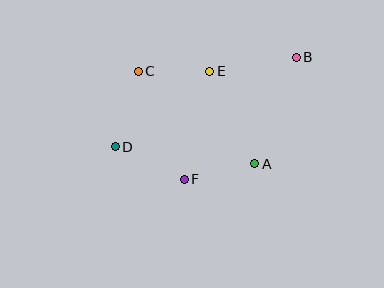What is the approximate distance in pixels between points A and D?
The distance between A and D is approximately 141 pixels.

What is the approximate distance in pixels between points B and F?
The distance between B and F is approximately 166 pixels.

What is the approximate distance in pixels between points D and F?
The distance between D and F is approximately 76 pixels.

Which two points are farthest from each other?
Points B and D are farthest from each other.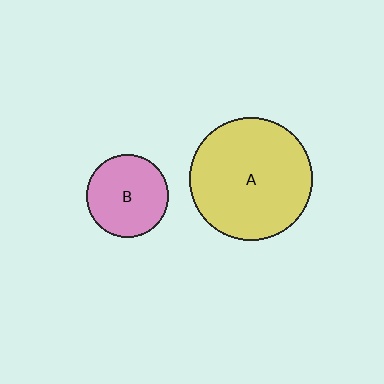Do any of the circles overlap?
No, none of the circles overlap.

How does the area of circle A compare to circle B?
Approximately 2.2 times.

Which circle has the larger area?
Circle A (yellow).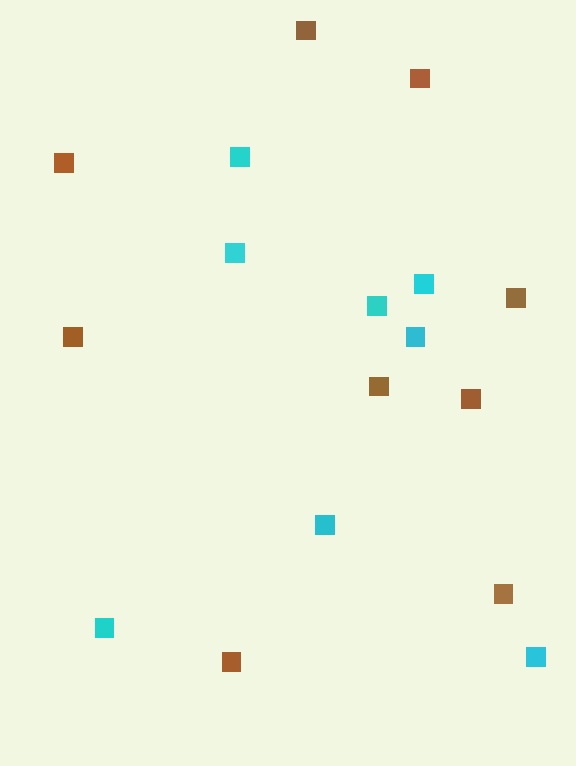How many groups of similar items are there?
There are 2 groups: one group of brown squares (9) and one group of cyan squares (8).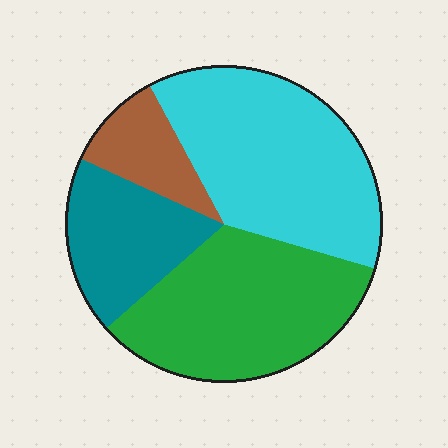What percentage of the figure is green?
Green takes up between a quarter and a half of the figure.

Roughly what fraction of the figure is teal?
Teal takes up about one fifth (1/5) of the figure.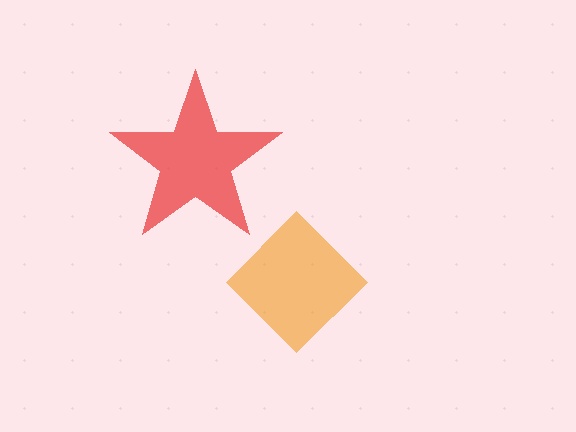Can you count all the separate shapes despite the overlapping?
Yes, there are 2 separate shapes.